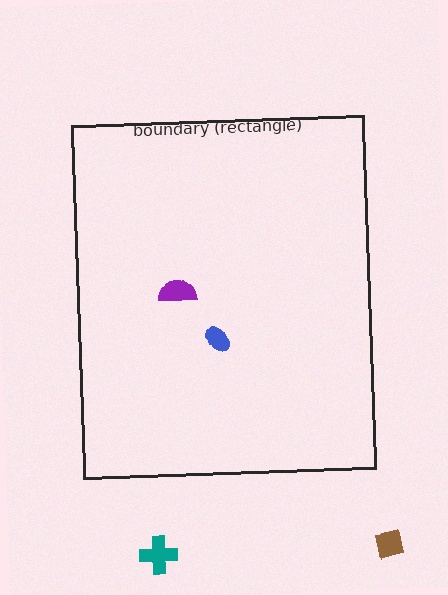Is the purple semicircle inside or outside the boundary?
Inside.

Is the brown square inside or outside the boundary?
Outside.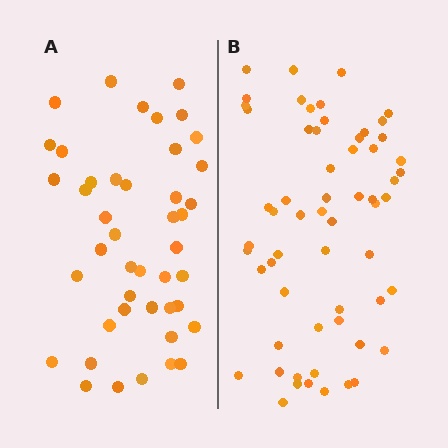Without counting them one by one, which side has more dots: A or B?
Region B (the right region) has more dots.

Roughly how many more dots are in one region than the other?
Region B has approximately 15 more dots than region A.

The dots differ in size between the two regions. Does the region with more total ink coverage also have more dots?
No. Region A has more total ink coverage because its dots are larger, but region B actually contains more individual dots. Total area can be misleading — the number of items is what matters here.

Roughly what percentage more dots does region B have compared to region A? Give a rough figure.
About 35% more.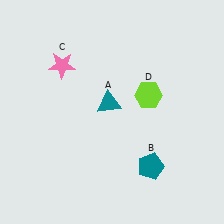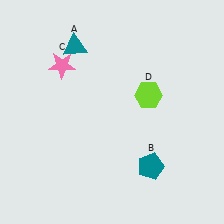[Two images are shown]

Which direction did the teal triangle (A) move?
The teal triangle (A) moved up.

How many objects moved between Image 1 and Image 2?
1 object moved between the two images.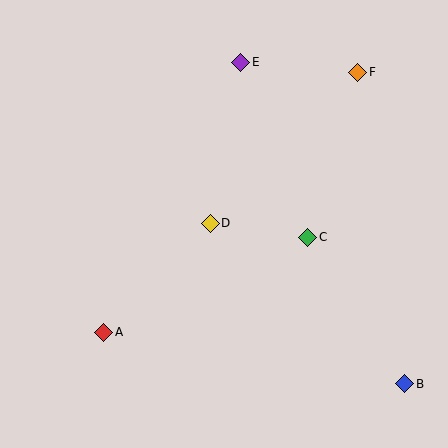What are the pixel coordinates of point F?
Point F is at (358, 72).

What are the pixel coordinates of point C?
Point C is at (308, 237).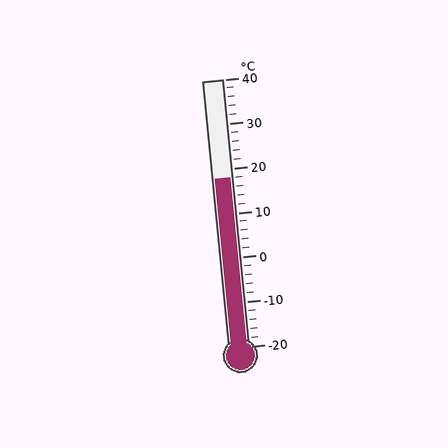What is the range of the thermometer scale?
The thermometer scale ranges from -20°C to 40°C.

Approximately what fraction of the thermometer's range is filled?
The thermometer is filled to approximately 65% of its range.